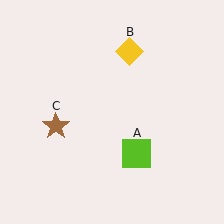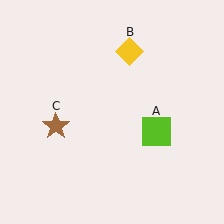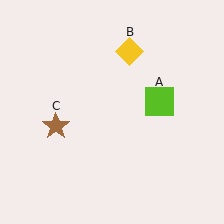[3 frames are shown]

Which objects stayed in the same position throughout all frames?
Yellow diamond (object B) and brown star (object C) remained stationary.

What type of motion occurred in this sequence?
The lime square (object A) rotated counterclockwise around the center of the scene.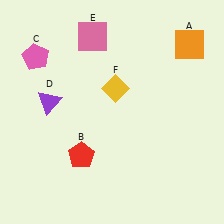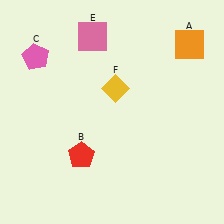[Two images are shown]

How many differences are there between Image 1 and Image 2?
There is 1 difference between the two images.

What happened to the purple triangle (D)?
The purple triangle (D) was removed in Image 2. It was in the top-left area of Image 1.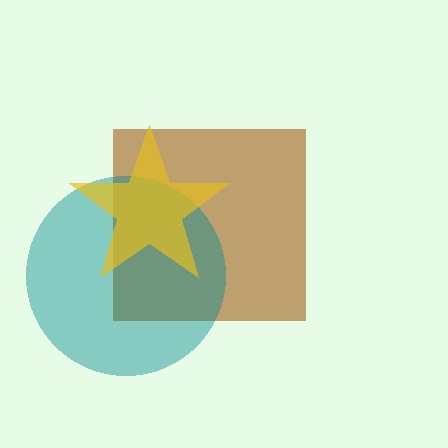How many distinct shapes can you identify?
There are 3 distinct shapes: a brown square, a teal circle, a yellow star.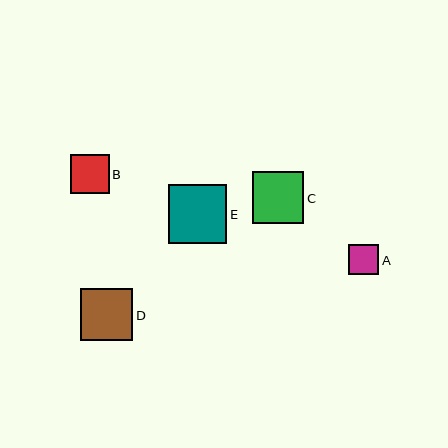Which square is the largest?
Square E is the largest with a size of approximately 59 pixels.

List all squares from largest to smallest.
From largest to smallest: E, D, C, B, A.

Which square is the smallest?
Square A is the smallest with a size of approximately 30 pixels.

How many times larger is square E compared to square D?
Square E is approximately 1.1 times the size of square D.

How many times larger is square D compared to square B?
Square D is approximately 1.4 times the size of square B.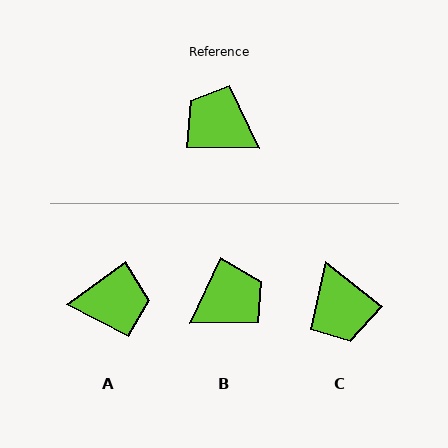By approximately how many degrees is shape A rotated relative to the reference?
Approximately 142 degrees clockwise.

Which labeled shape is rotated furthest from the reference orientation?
C, about 143 degrees away.